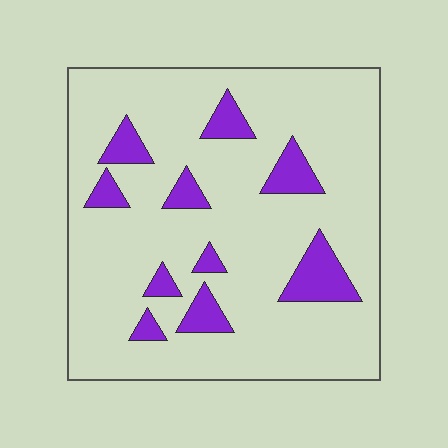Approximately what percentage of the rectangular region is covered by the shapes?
Approximately 15%.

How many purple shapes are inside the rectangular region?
10.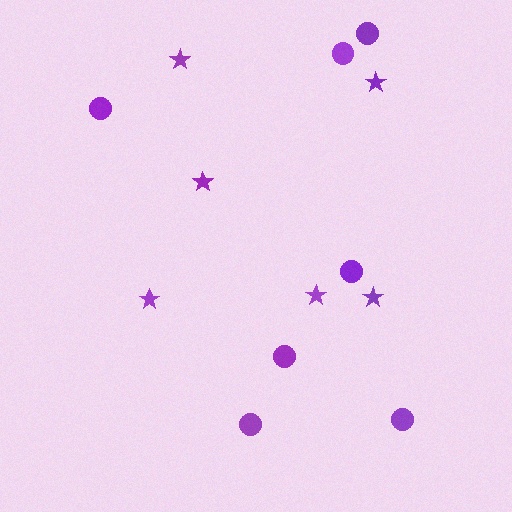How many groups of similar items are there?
There are 2 groups: one group of stars (6) and one group of circles (7).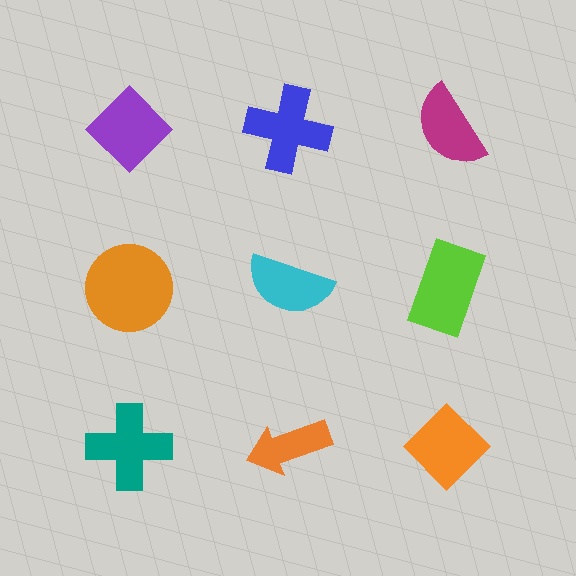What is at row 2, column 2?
A cyan semicircle.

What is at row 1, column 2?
A blue cross.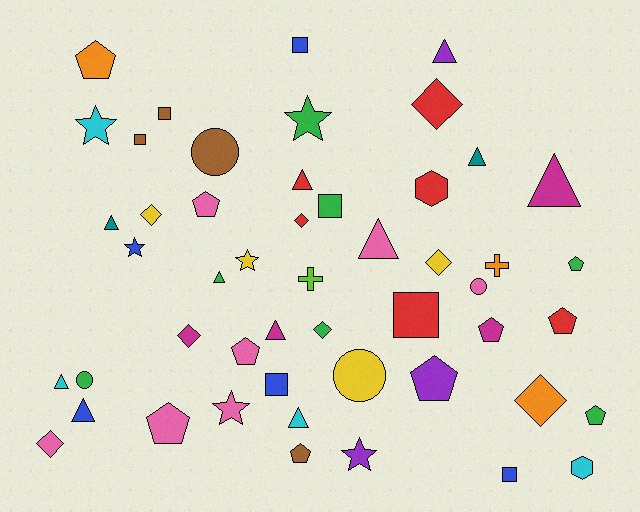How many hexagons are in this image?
There are 2 hexagons.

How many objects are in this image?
There are 50 objects.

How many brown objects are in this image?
There are 4 brown objects.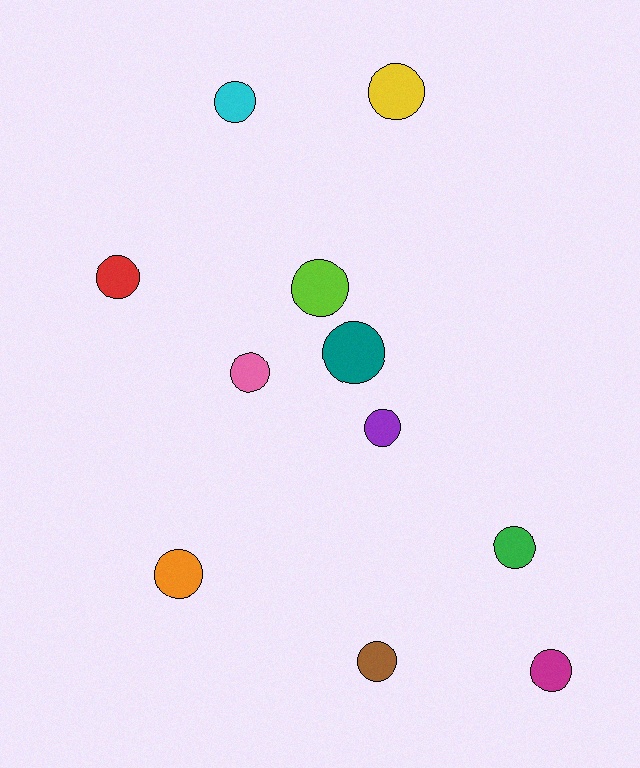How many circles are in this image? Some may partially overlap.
There are 11 circles.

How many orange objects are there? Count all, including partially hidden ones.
There is 1 orange object.